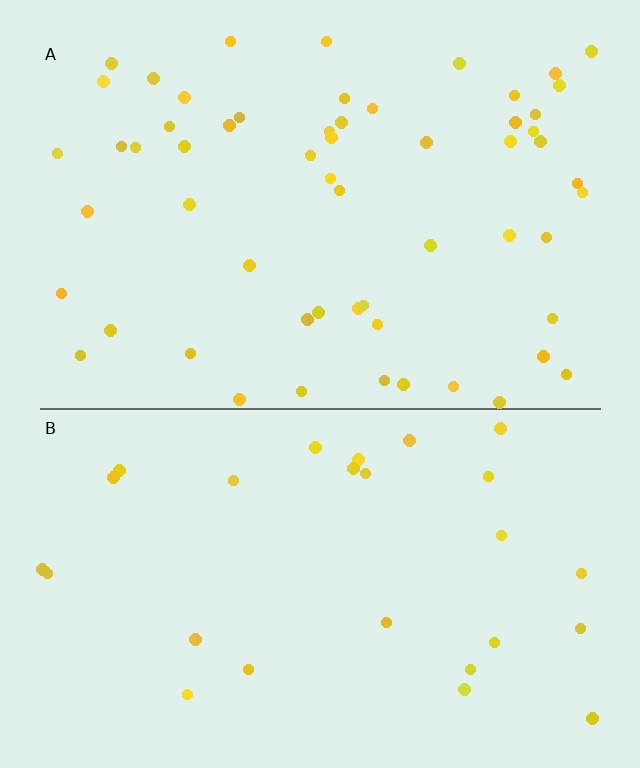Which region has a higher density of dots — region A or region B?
A (the top).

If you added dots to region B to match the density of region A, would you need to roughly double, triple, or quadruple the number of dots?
Approximately double.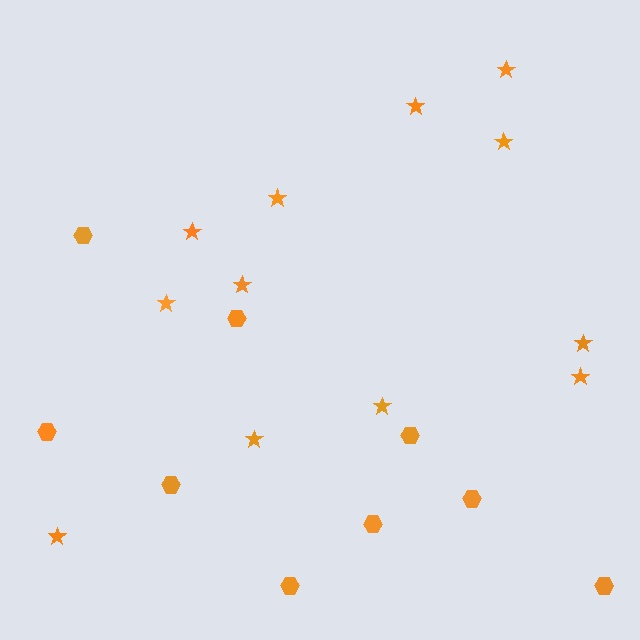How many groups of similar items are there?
There are 2 groups: one group of hexagons (9) and one group of stars (12).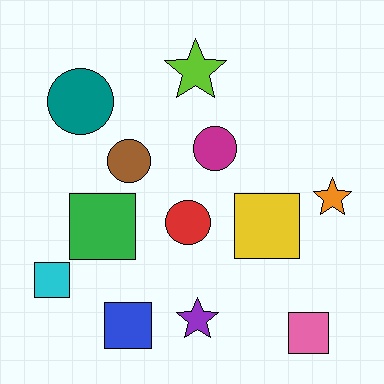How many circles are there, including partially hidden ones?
There are 4 circles.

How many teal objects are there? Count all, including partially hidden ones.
There is 1 teal object.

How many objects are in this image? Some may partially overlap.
There are 12 objects.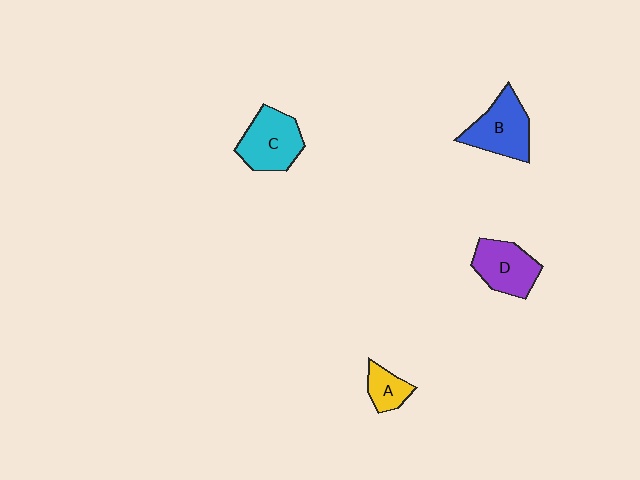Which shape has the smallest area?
Shape A (yellow).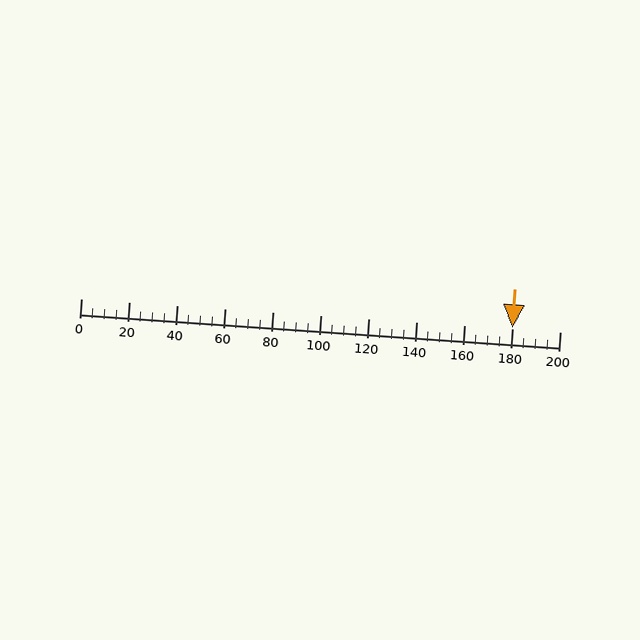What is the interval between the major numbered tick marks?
The major tick marks are spaced 20 units apart.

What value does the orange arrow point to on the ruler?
The orange arrow points to approximately 180.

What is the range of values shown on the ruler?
The ruler shows values from 0 to 200.